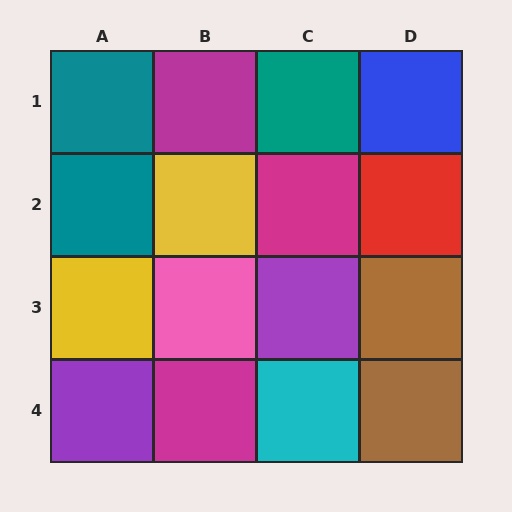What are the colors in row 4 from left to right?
Purple, magenta, cyan, brown.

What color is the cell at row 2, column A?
Teal.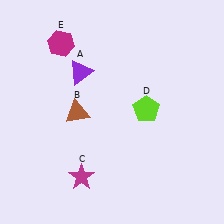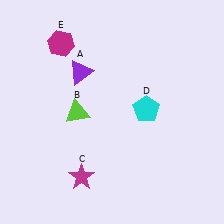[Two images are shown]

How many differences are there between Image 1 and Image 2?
There are 2 differences between the two images.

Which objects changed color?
B changed from brown to lime. D changed from lime to cyan.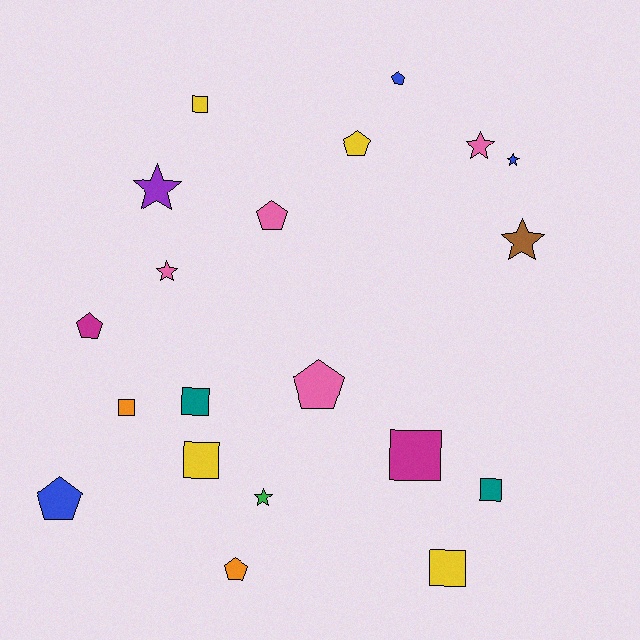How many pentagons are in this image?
There are 7 pentagons.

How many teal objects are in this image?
There are 2 teal objects.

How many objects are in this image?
There are 20 objects.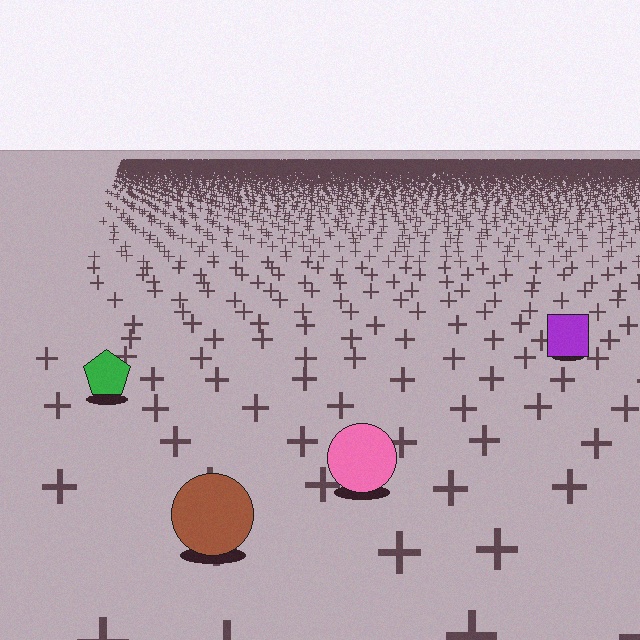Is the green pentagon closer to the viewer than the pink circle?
No. The pink circle is closer — you can tell from the texture gradient: the ground texture is coarser near it.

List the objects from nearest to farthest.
From nearest to farthest: the brown circle, the pink circle, the green pentagon, the purple square.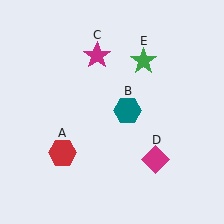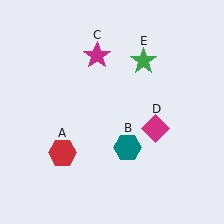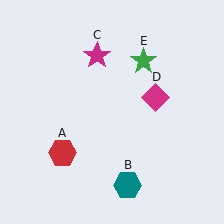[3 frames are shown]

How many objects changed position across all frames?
2 objects changed position: teal hexagon (object B), magenta diamond (object D).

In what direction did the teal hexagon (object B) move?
The teal hexagon (object B) moved down.